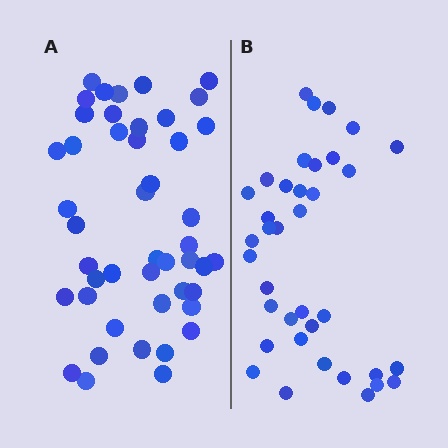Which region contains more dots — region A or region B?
Region A (the left region) has more dots.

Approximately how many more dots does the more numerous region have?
Region A has roughly 8 or so more dots than region B.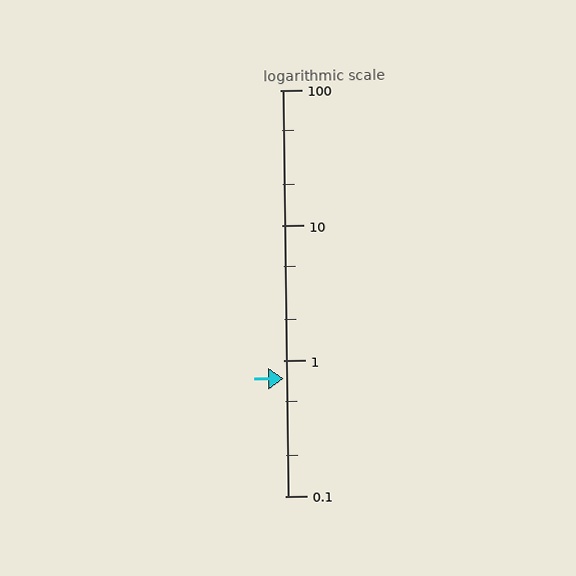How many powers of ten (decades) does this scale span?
The scale spans 3 decades, from 0.1 to 100.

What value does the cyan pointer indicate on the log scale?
The pointer indicates approximately 0.74.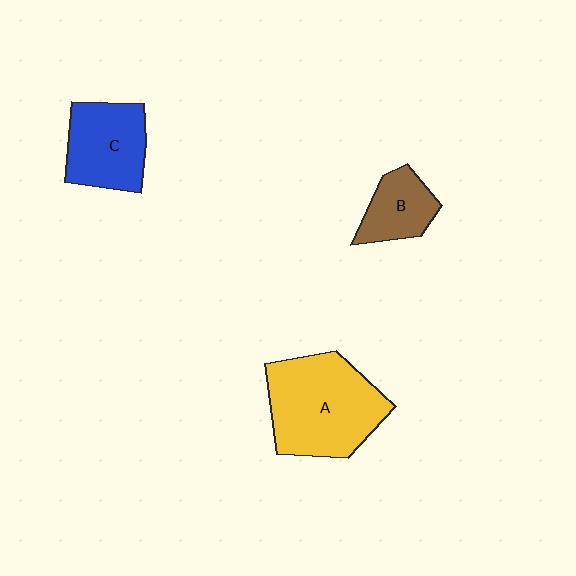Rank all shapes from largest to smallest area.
From largest to smallest: A (yellow), C (blue), B (brown).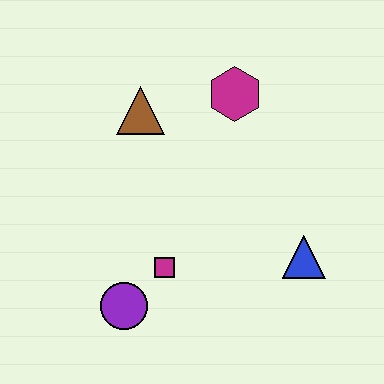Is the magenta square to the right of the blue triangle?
No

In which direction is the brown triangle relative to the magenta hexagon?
The brown triangle is to the left of the magenta hexagon.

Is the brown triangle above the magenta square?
Yes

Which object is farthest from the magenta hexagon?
The purple circle is farthest from the magenta hexagon.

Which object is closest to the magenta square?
The purple circle is closest to the magenta square.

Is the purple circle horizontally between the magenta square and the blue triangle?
No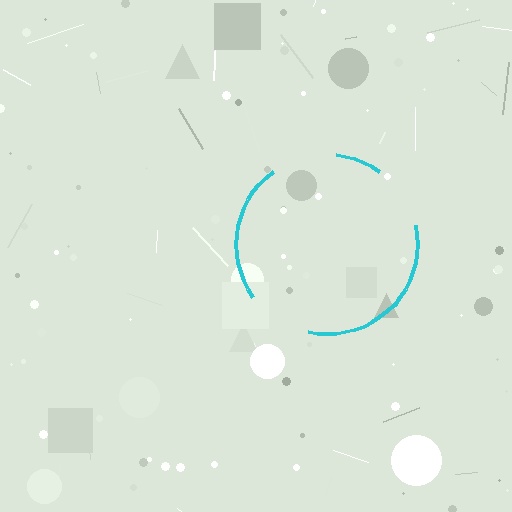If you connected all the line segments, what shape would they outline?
They would outline a circle.